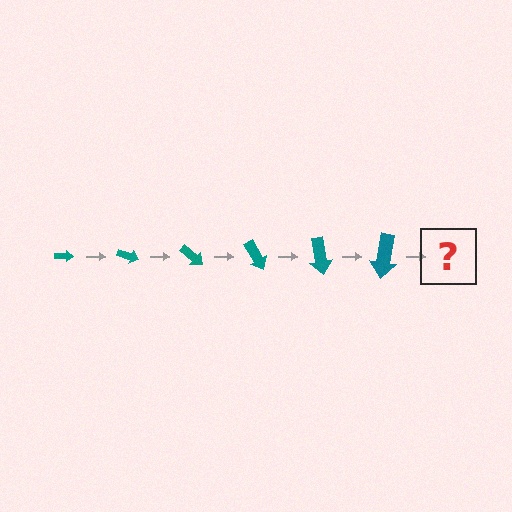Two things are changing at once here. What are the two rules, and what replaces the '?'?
The two rules are that the arrow grows larger each step and it rotates 20 degrees each step. The '?' should be an arrow, larger than the previous one and rotated 120 degrees from the start.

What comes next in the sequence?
The next element should be an arrow, larger than the previous one and rotated 120 degrees from the start.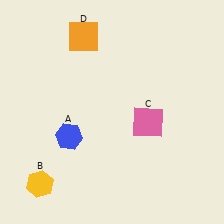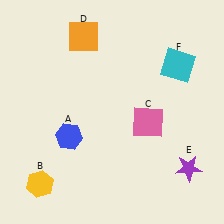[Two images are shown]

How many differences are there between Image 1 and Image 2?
There are 2 differences between the two images.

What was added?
A purple star (E), a cyan square (F) were added in Image 2.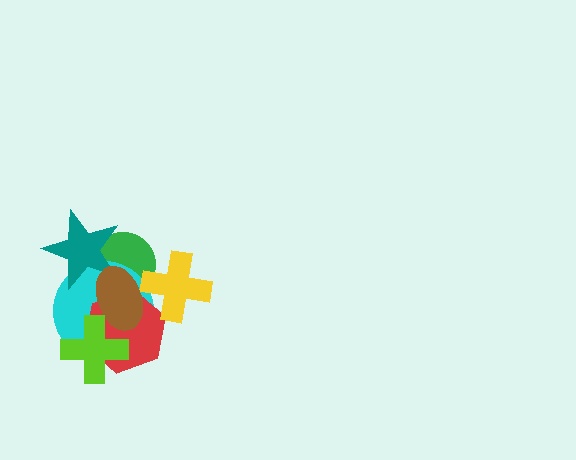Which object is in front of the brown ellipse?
The lime cross is in front of the brown ellipse.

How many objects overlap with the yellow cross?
3 objects overlap with the yellow cross.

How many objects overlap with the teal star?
3 objects overlap with the teal star.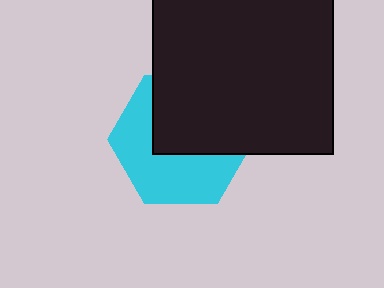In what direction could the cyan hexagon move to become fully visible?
The cyan hexagon could move down. That would shift it out from behind the black rectangle entirely.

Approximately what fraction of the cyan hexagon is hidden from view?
Roughly 49% of the cyan hexagon is hidden behind the black rectangle.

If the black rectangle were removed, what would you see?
You would see the complete cyan hexagon.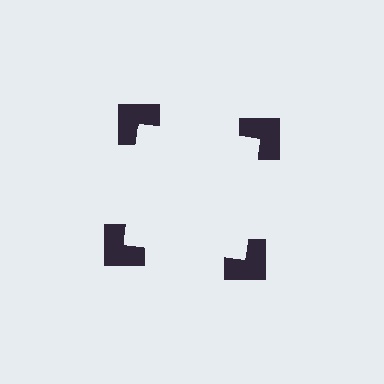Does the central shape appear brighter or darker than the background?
It typically appears slightly brighter than the background, even though no actual brightness change is drawn.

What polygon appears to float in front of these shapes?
An illusory square — its edges are inferred from the aligned wedge cuts in the notched squares, not physically drawn.